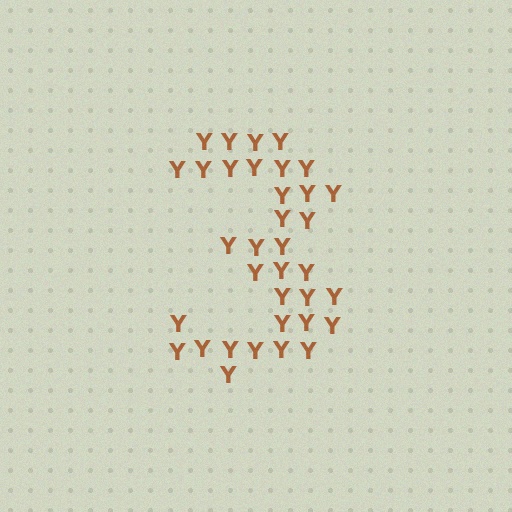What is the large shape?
The large shape is the digit 3.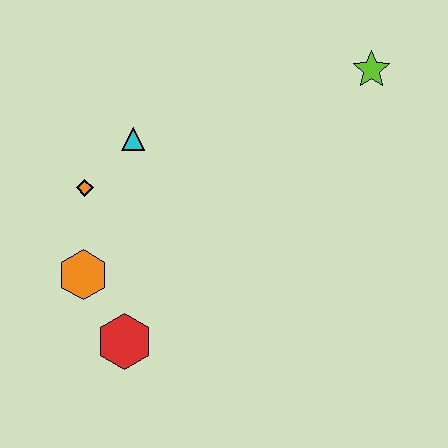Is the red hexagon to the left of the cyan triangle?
Yes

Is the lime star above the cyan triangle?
Yes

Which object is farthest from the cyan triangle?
The lime star is farthest from the cyan triangle.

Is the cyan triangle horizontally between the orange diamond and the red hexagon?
No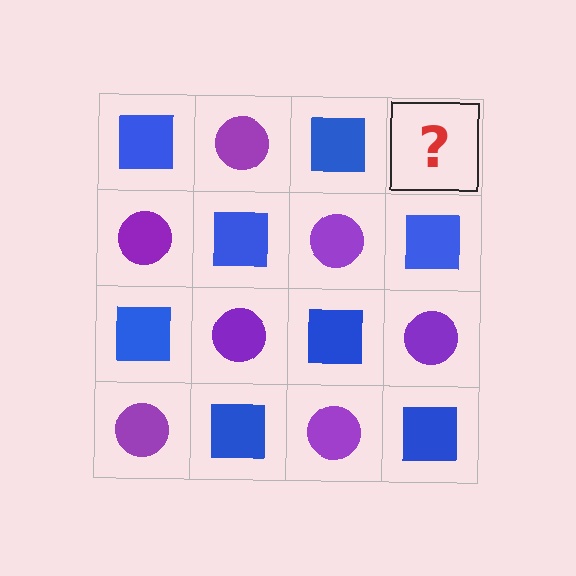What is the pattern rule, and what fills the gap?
The rule is that it alternates blue square and purple circle in a checkerboard pattern. The gap should be filled with a purple circle.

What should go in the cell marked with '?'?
The missing cell should contain a purple circle.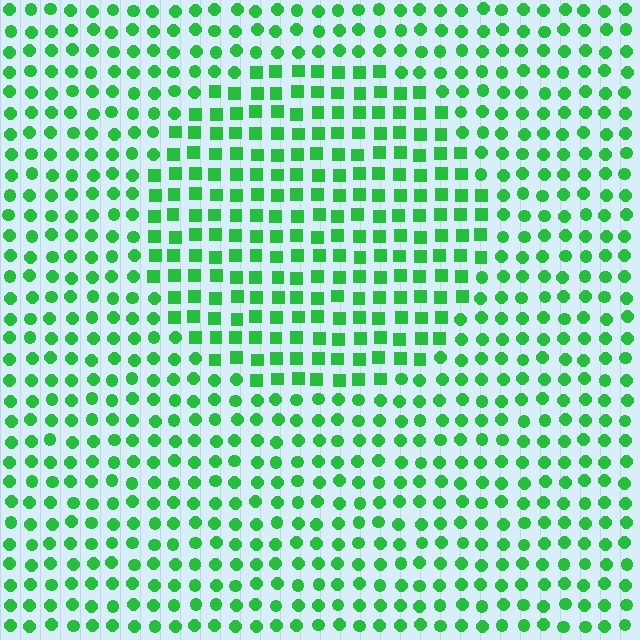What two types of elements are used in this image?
The image uses squares inside the circle region and circles outside it.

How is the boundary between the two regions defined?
The boundary is defined by a change in element shape: squares inside vs. circles outside. All elements share the same color and spacing.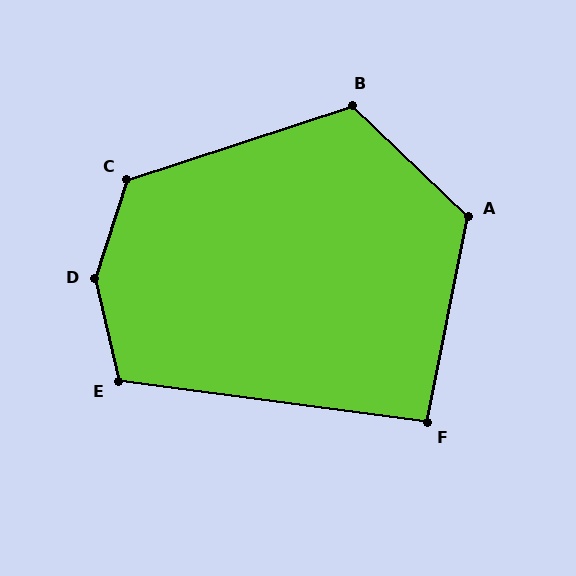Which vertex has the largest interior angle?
D, at approximately 149 degrees.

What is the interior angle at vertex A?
Approximately 123 degrees (obtuse).